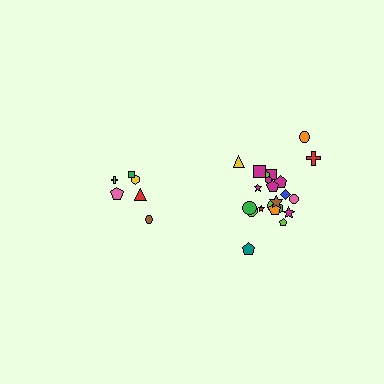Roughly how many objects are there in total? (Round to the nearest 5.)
Roughly 30 objects in total.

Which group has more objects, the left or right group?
The right group.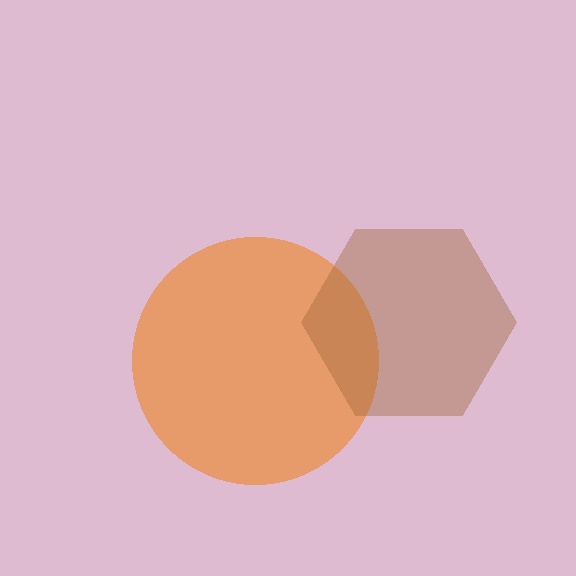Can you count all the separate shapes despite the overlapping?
Yes, there are 2 separate shapes.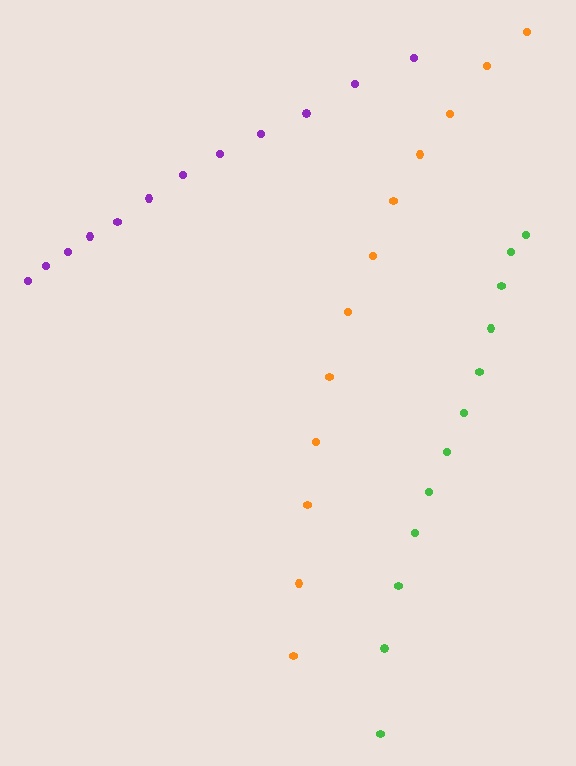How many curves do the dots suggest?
There are 3 distinct paths.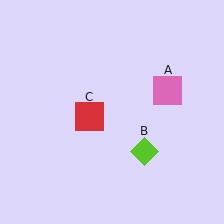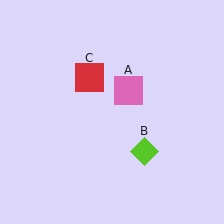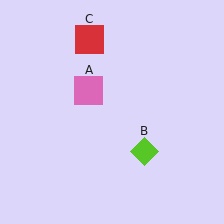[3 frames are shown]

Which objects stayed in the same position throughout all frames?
Lime diamond (object B) remained stationary.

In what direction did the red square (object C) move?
The red square (object C) moved up.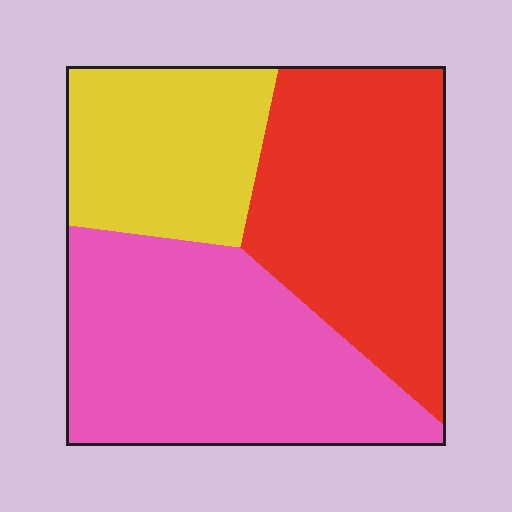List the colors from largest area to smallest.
From largest to smallest: pink, red, yellow.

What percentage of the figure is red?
Red covers around 35% of the figure.